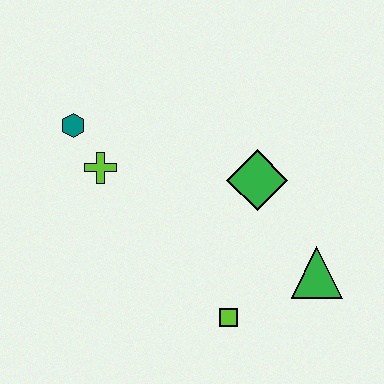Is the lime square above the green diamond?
No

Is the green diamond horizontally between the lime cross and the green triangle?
Yes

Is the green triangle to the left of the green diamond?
No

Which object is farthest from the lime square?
The teal hexagon is farthest from the lime square.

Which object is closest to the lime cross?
The teal hexagon is closest to the lime cross.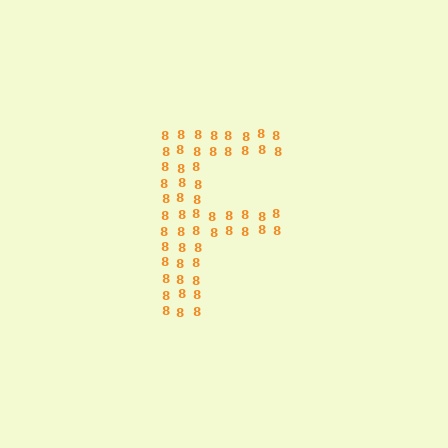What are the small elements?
The small elements are digit 8's.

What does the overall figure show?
The overall figure shows the letter F.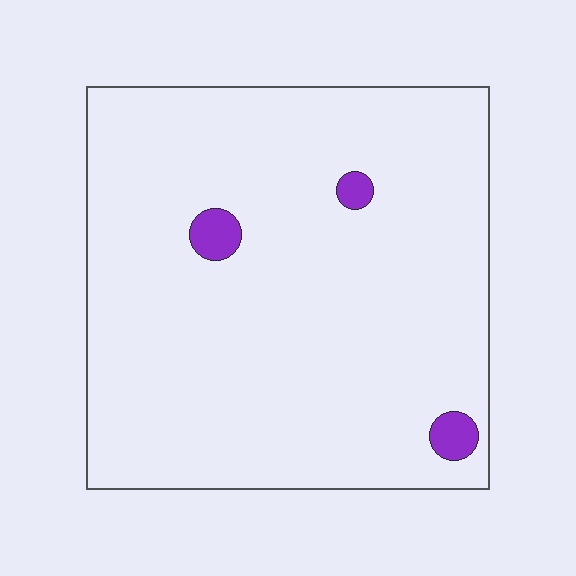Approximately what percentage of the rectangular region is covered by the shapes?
Approximately 5%.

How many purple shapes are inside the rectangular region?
3.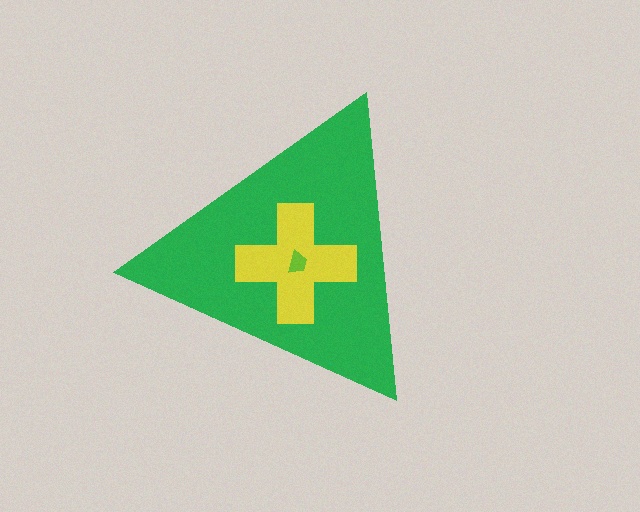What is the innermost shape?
The lime trapezoid.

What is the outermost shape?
The green triangle.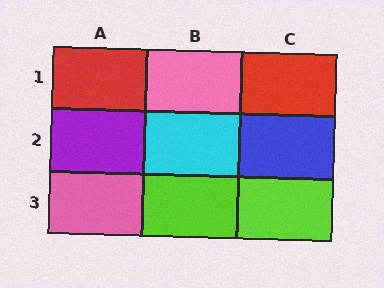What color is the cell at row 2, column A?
Purple.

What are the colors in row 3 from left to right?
Pink, lime, lime.